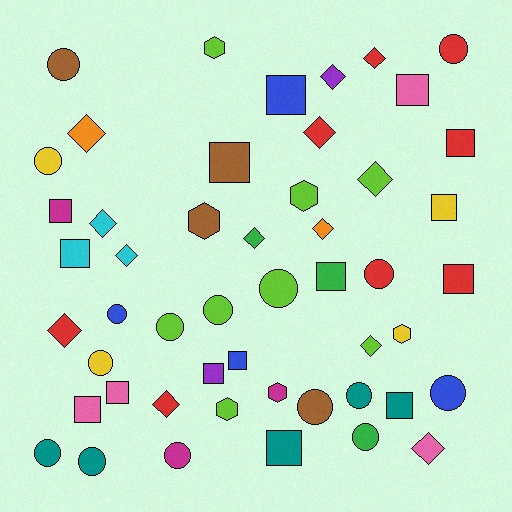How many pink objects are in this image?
There are 4 pink objects.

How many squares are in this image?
There are 15 squares.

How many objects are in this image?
There are 50 objects.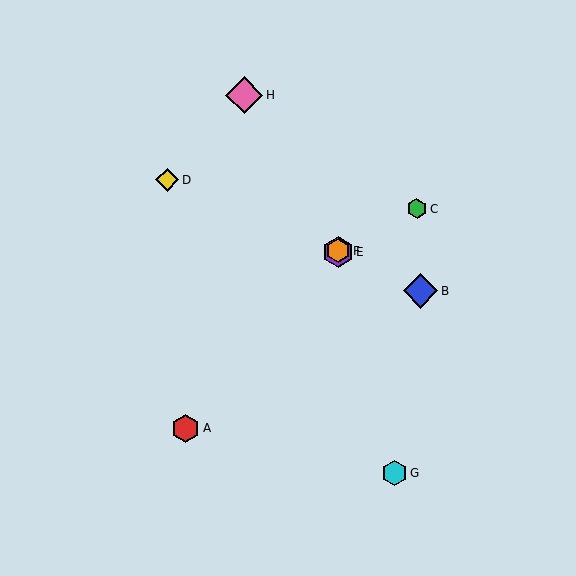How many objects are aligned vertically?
2 objects (E, F) are aligned vertically.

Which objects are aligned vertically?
Objects E, F are aligned vertically.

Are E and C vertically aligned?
No, E is at x≈338 and C is at x≈417.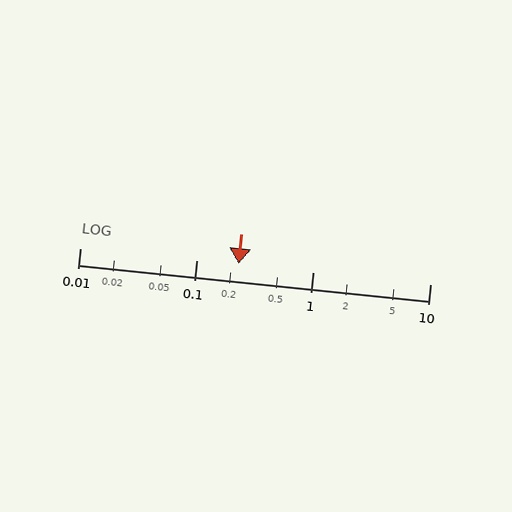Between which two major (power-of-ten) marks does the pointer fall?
The pointer is between 0.1 and 1.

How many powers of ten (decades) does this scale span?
The scale spans 3 decades, from 0.01 to 10.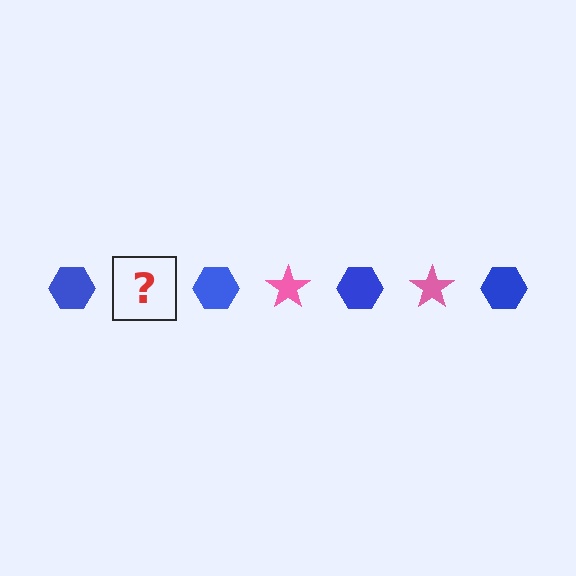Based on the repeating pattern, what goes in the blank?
The blank should be a pink star.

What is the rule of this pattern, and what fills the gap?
The rule is that the pattern alternates between blue hexagon and pink star. The gap should be filled with a pink star.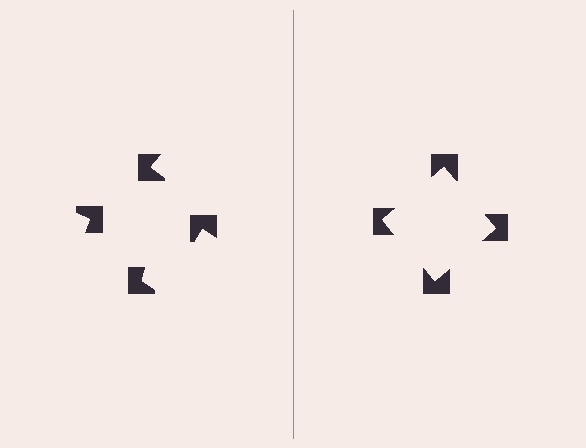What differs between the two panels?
The notched squares are positioned identically on both sides; only the wedge orientations differ. On the right they align to a square; on the left they are misaligned.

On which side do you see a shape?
An illusory square appears on the right side. On the left side the wedge cuts are rotated, so no coherent shape forms.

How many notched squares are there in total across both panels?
8 — 4 on each side.